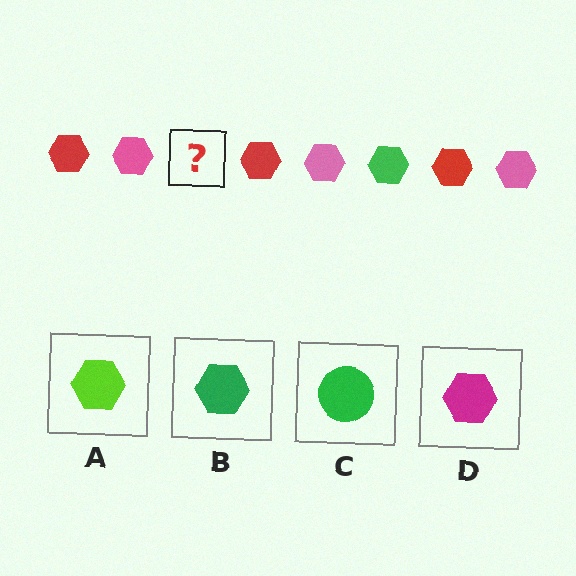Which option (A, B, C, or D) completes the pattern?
B.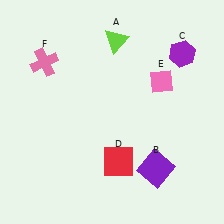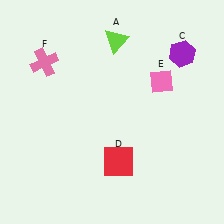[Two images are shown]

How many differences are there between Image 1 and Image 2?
There is 1 difference between the two images.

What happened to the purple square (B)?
The purple square (B) was removed in Image 2. It was in the bottom-right area of Image 1.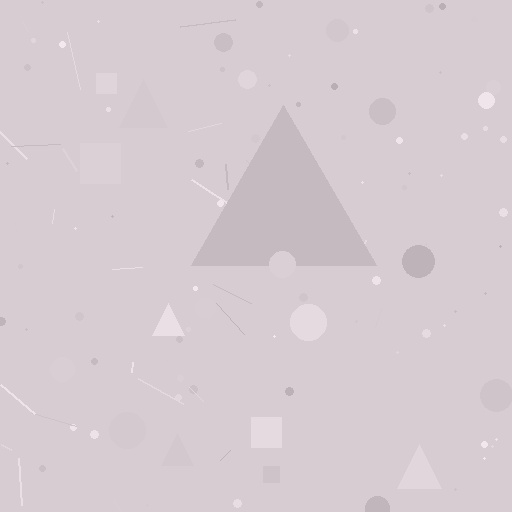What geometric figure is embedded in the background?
A triangle is embedded in the background.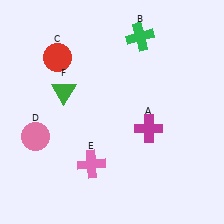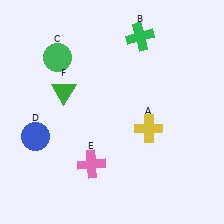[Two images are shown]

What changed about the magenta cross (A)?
In Image 1, A is magenta. In Image 2, it changed to yellow.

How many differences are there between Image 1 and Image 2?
There are 3 differences between the two images.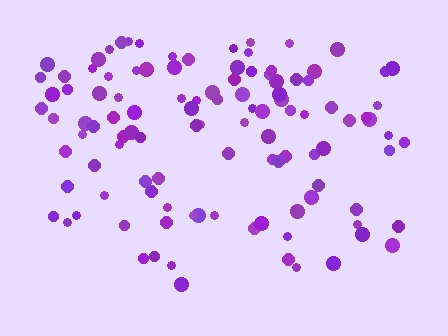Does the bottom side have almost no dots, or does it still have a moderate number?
Still a moderate number, just noticeably fewer than the top.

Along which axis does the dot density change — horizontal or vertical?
Vertical.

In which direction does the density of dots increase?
From bottom to top, with the top side densest.